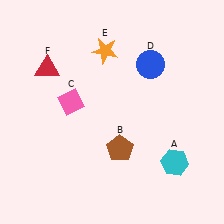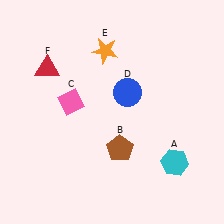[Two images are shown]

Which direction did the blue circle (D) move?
The blue circle (D) moved down.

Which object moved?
The blue circle (D) moved down.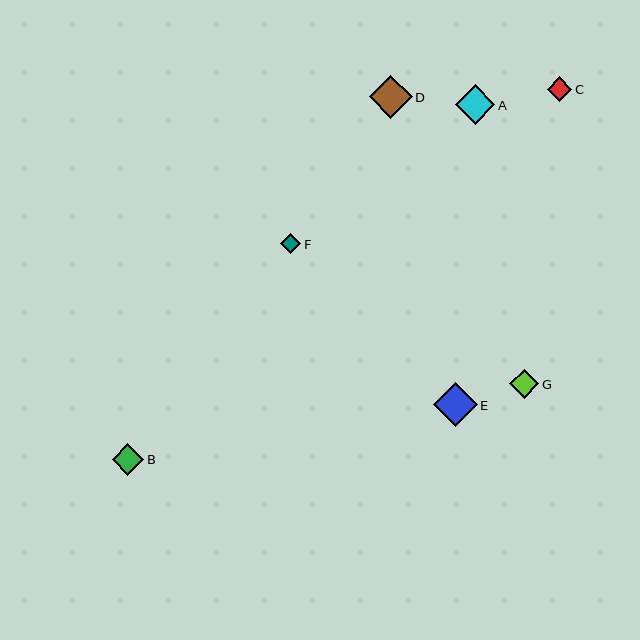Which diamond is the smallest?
Diamond F is the smallest with a size of approximately 20 pixels.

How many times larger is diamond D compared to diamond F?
Diamond D is approximately 2.1 times the size of diamond F.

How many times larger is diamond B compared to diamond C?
Diamond B is approximately 1.3 times the size of diamond C.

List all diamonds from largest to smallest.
From largest to smallest: E, D, A, B, G, C, F.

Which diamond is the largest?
Diamond E is the largest with a size of approximately 44 pixels.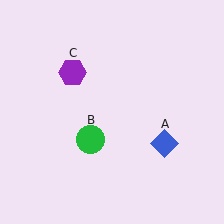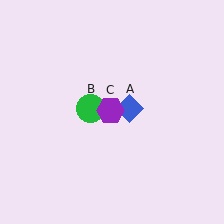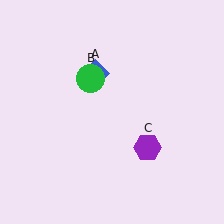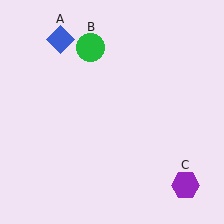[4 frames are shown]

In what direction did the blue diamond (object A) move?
The blue diamond (object A) moved up and to the left.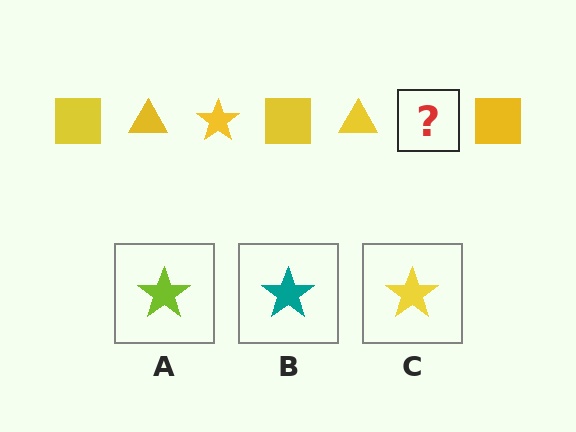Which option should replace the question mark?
Option C.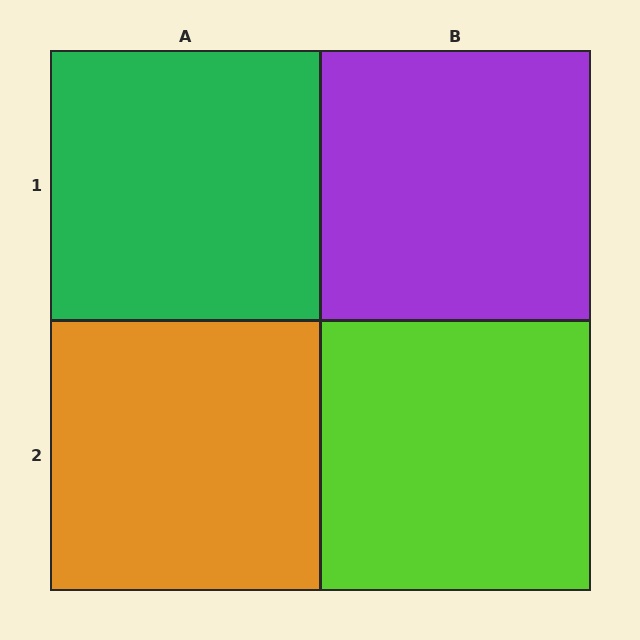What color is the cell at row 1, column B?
Purple.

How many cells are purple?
1 cell is purple.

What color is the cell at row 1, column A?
Green.